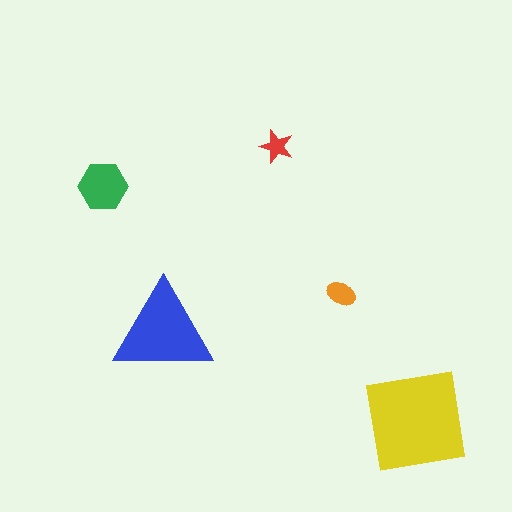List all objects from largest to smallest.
The yellow square, the blue triangle, the green hexagon, the orange ellipse, the red star.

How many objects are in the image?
There are 5 objects in the image.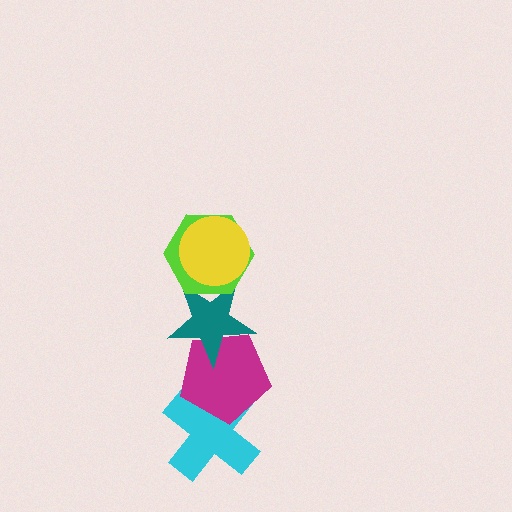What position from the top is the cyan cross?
The cyan cross is 5th from the top.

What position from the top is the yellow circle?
The yellow circle is 1st from the top.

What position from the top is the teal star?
The teal star is 3rd from the top.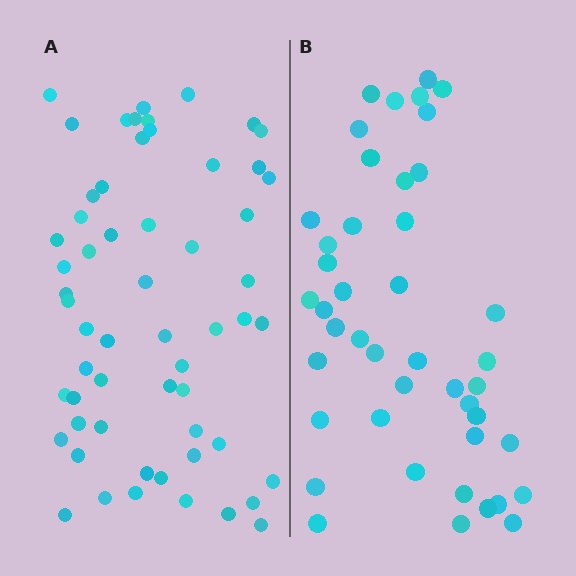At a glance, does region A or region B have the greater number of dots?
Region A (the left region) has more dots.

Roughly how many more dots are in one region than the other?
Region A has approximately 15 more dots than region B.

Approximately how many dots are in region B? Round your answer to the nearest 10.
About 40 dots. (The exact count is 44, which rounds to 40.)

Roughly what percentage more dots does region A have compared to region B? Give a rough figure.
About 30% more.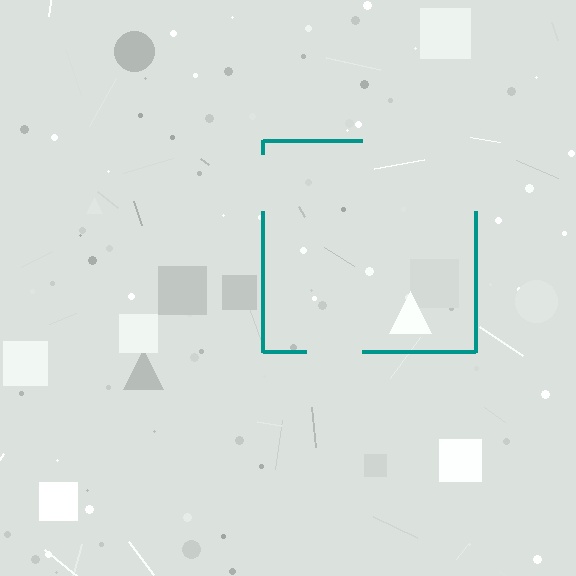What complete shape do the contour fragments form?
The contour fragments form a square.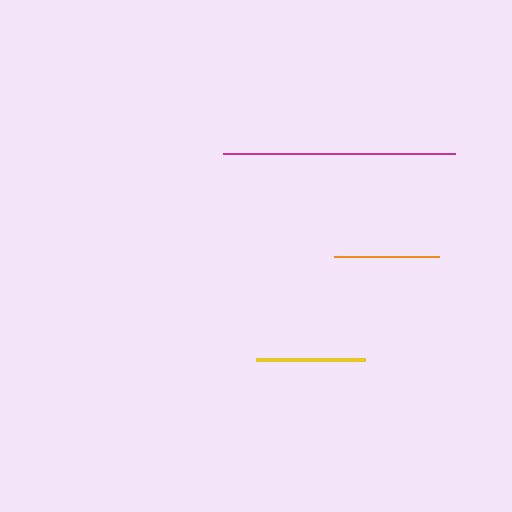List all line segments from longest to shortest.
From longest to shortest: magenta, yellow, orange.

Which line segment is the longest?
The magenta line is the longest at approximately 233 pixels.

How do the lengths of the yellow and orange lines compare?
The yellow and orange lines are approximately the same length.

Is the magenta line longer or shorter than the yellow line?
The magenta line is longer than the yellow line.